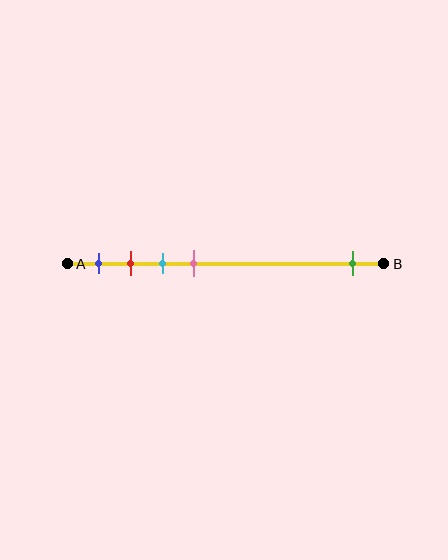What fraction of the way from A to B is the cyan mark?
The cyan mark is approximately 30% (0.3) of the way from A to B.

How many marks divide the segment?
There are 5 marks dividing the segment.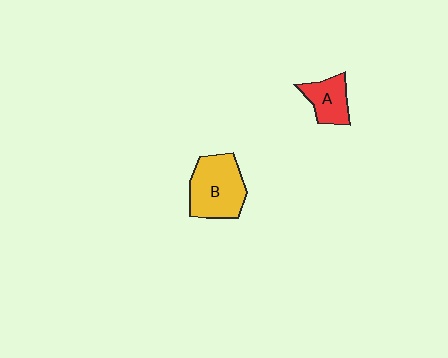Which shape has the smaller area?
Shape A (red).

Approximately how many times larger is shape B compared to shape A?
Approximately 1.8 times.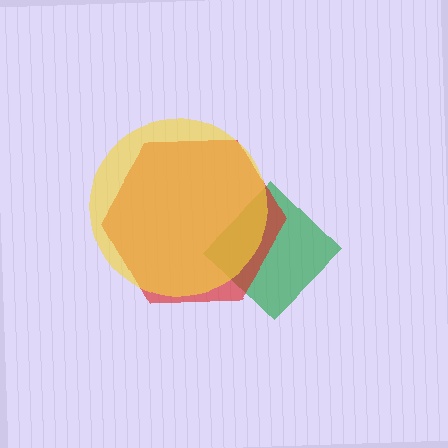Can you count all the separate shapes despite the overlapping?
Yes, there are 3 separate shapes.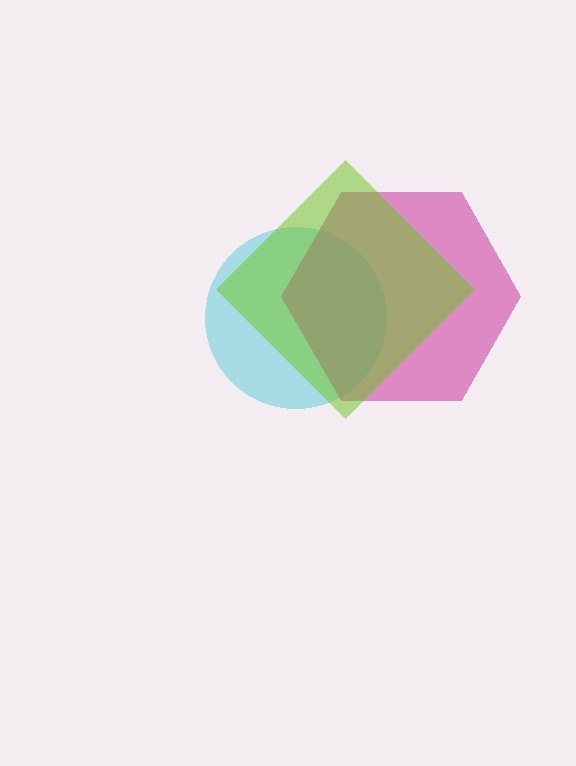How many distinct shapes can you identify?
There are 3 distinct shapes: a cyan circle, a magenta hexagon, a lime diamond.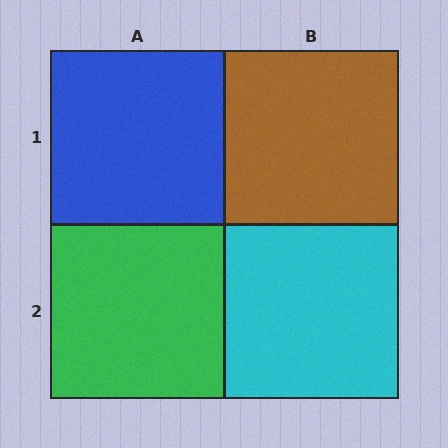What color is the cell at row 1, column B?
Brown.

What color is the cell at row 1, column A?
Blue.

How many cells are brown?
1 cell is brown.